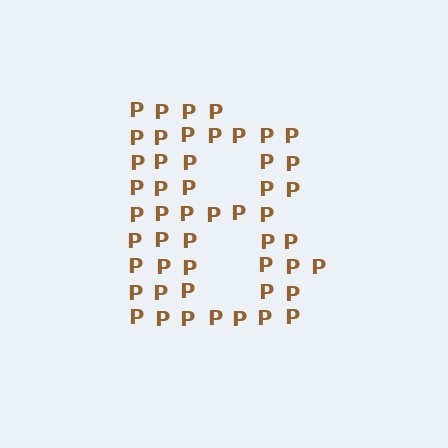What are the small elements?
The small elements are letter P's.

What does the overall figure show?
The overall figure shows the letter B.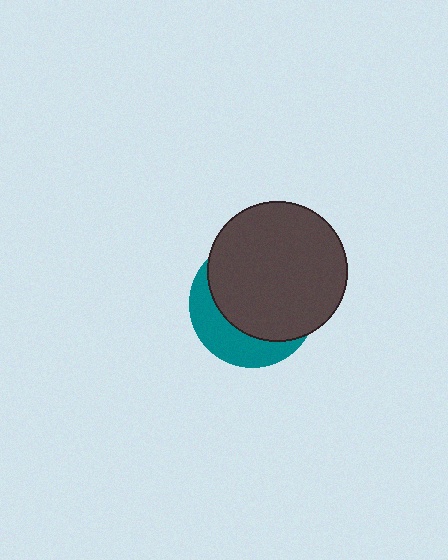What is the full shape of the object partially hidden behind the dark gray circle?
The partially hidden object is a teal circle.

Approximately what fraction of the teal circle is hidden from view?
Roughly 68% of the teal circle is hidden behind the dark gray circle.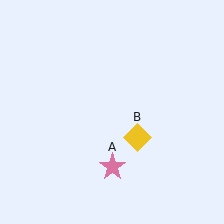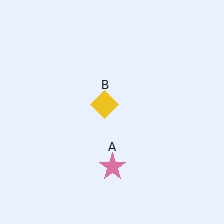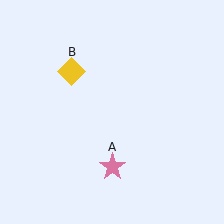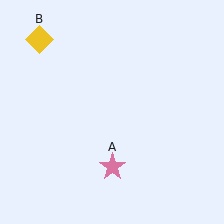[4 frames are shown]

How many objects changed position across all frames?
1 object changed position: yellow diamond (object B).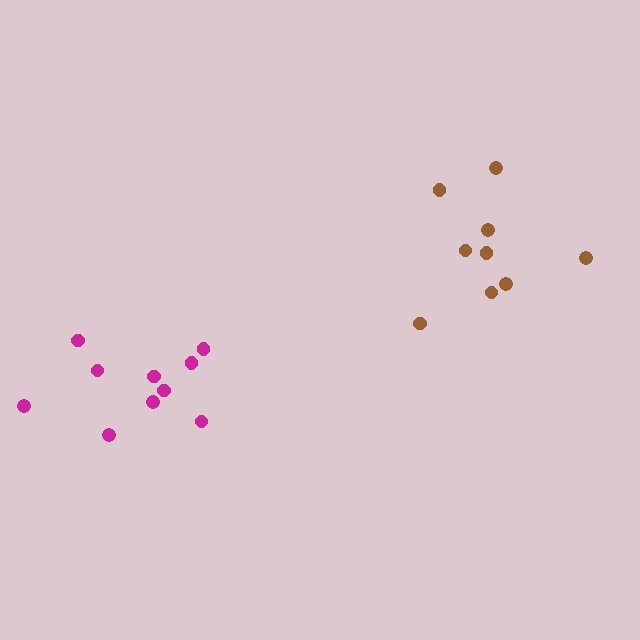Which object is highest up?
The brown cluster is topmost.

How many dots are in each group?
Group 1: 9 dots, Group 2: 10 dots (19 total).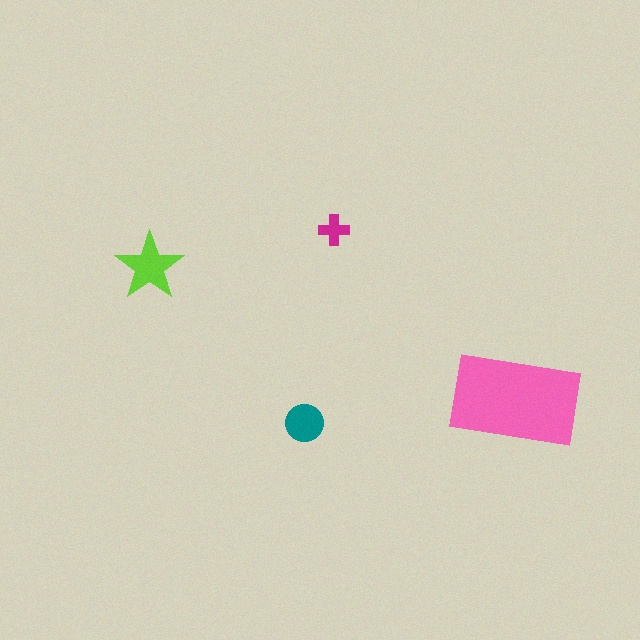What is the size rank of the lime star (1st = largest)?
2nd.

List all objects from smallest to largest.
The magenta cross, the teal circle, the lime star, the pink rectangle.